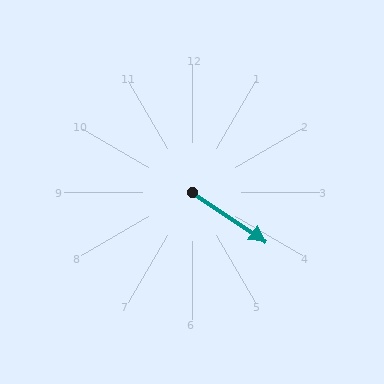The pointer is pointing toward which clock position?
Roughly 4 o'clock.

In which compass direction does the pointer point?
Southeast.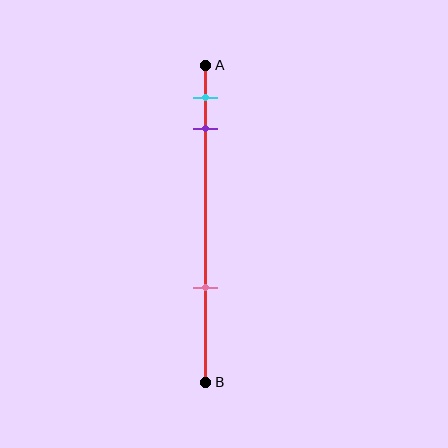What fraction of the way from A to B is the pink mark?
The pink mark is approximately 70% (0.7) of the way from A to B.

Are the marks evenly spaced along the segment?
No, the marks are not evenly spaced.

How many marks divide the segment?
There are 3 marks dividing the segment.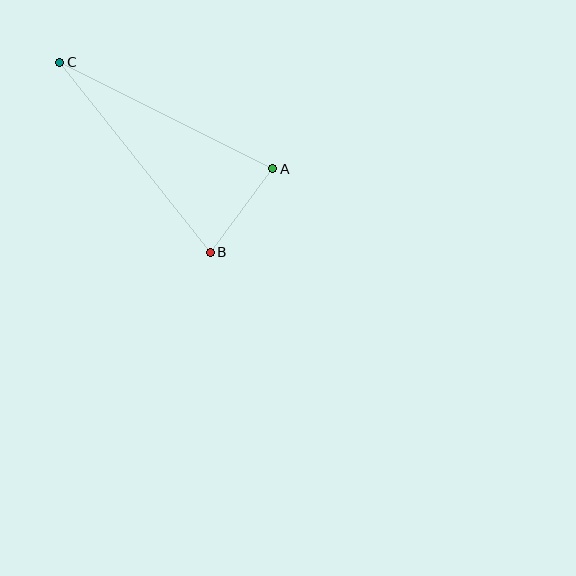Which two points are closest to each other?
Points A and B are closest to each other.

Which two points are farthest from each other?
Points B and C are farthest from each other.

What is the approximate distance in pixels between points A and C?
The distance between A and C is approximately 238 pixels.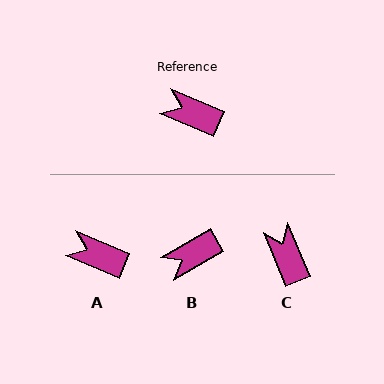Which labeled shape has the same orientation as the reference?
A.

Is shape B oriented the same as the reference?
No, it is off by about 53 degrees.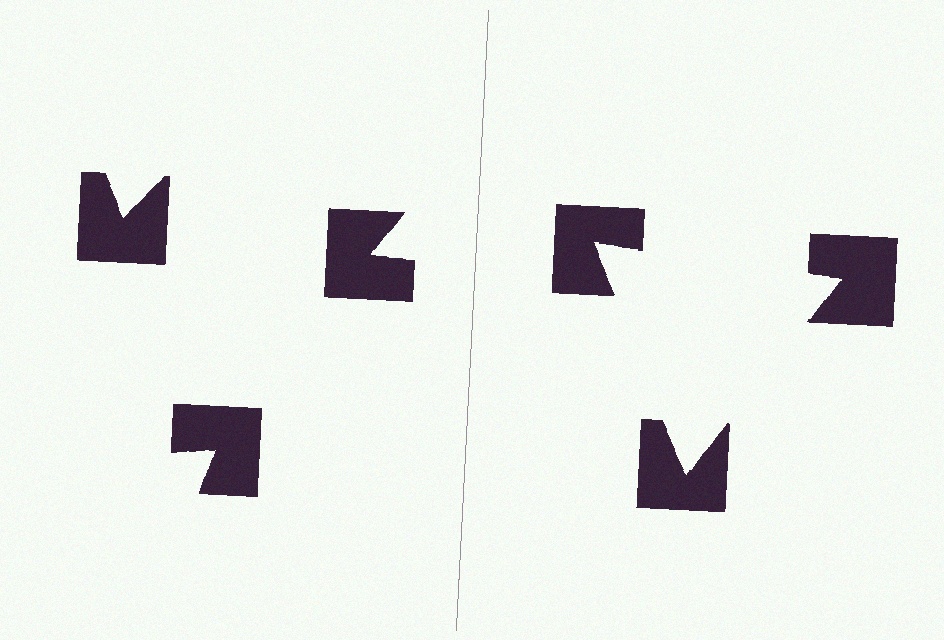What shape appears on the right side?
An illusory triangle.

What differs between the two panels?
The notched squares are positioned identically on both sides; only the wedge orientations differ. On the right they align to a triangle; on the left they are misaligned.